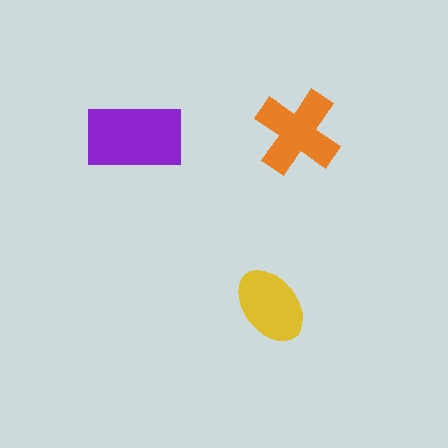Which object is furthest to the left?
The purple rectangle is leftmost.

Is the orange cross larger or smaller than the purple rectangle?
Smaller.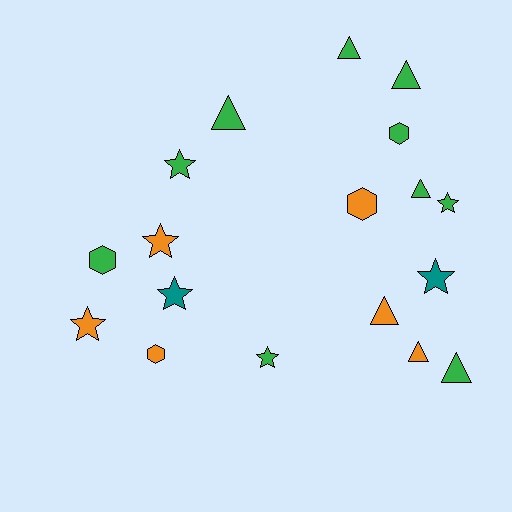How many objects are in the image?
There are 18 objects.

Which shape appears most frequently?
Star, with 7 objects.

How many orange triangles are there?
There are 2 orange triangles.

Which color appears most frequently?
Green, with 10 objects.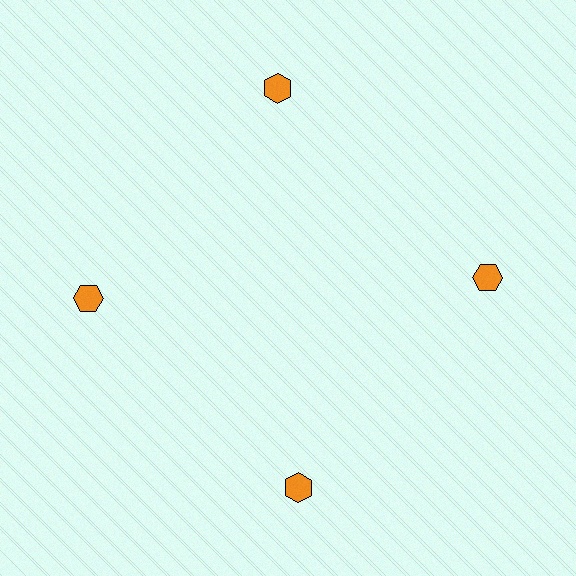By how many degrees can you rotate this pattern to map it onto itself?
The pattern maps onto itself every 90 degrees of rotation.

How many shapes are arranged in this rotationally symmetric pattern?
There are 4 shapes, arranged in 4 groups of 1.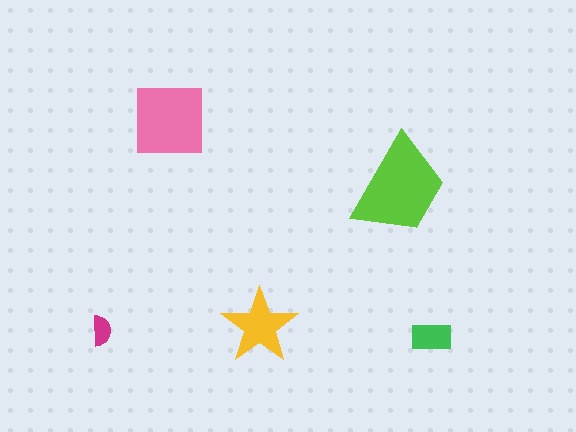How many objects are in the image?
There are 5 objects in the image.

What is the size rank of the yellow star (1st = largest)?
3rd.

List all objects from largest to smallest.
The lime trapezoid, the pink square, the yellow star, the green rectangle, the magenta semicircle.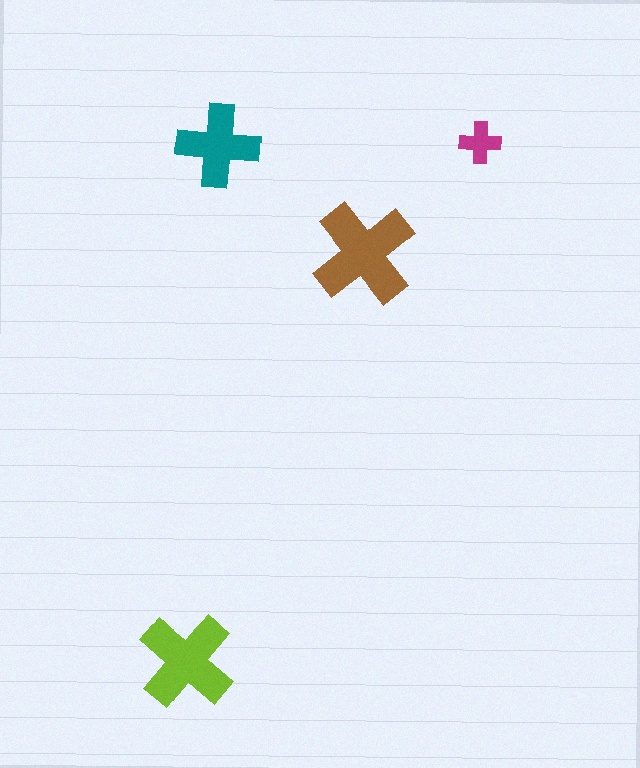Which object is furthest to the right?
The magenta cross is rightmost.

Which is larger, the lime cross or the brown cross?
The brown one.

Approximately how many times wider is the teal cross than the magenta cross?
About 2 times wider.